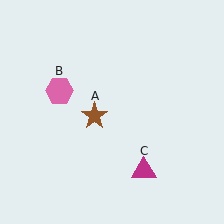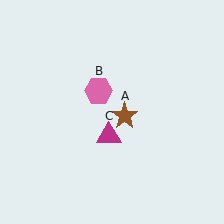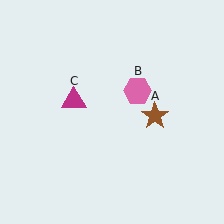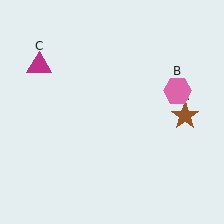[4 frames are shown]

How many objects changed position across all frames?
3 objects changed position: brown star (object A), pink hexagon (object B), magenta triangle (object C).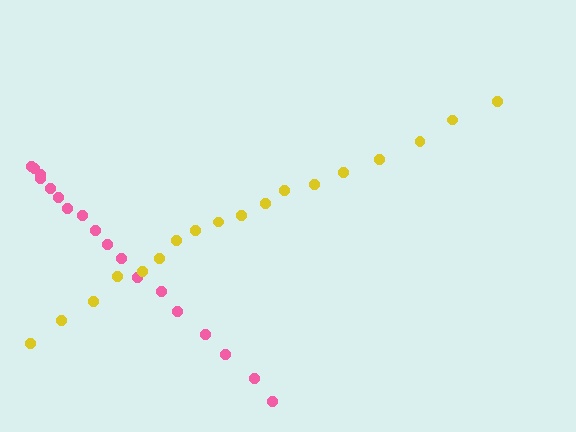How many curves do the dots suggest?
There are 2 distinct paths.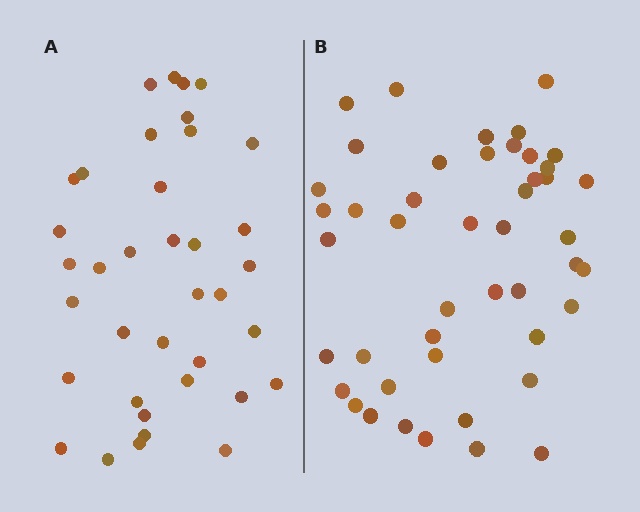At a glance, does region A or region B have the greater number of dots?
Region B (the right region) has more dots.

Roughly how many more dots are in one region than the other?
Region B has roughly 8 or so more dots than region A.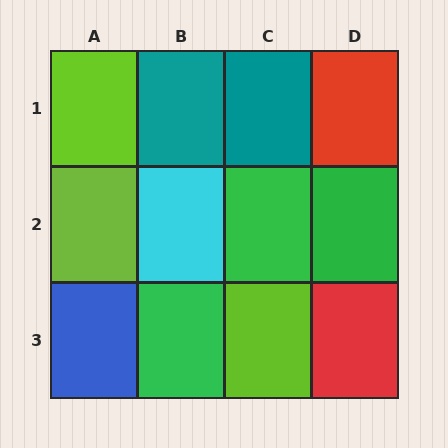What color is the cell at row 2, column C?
Green.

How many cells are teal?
2 cells are teal.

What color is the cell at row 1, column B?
Teal.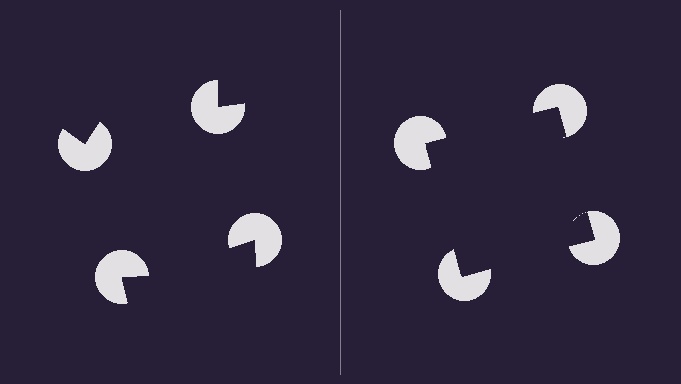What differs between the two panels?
The pac-man discs are positioned identically on both sides; only the wedge orientations differ. On the right they align to a square; on the left they are misaligned.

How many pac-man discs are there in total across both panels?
8 — 4 on each side.